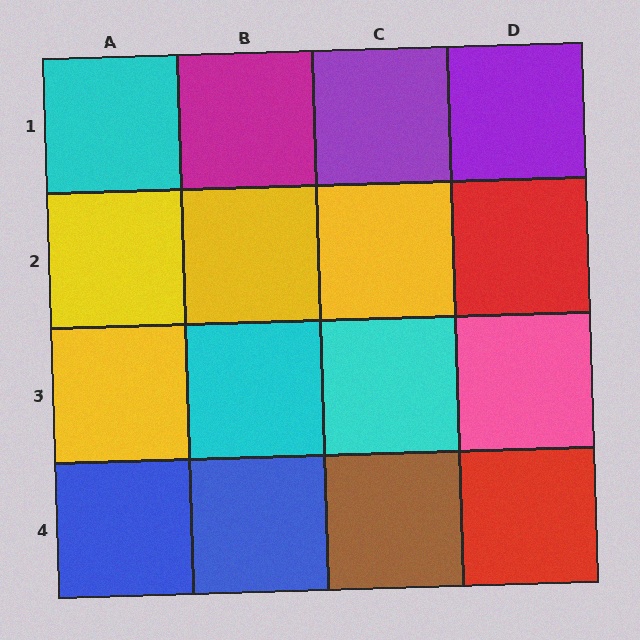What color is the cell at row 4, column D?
Red.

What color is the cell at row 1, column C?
Purple.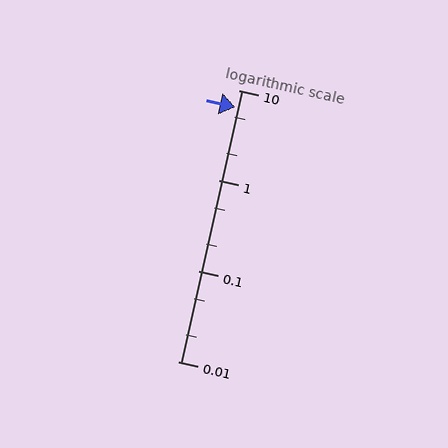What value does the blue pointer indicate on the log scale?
The pointer indicates approximately 6.5.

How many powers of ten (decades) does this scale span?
The scale spans 3 decades, from 0.01 to 10.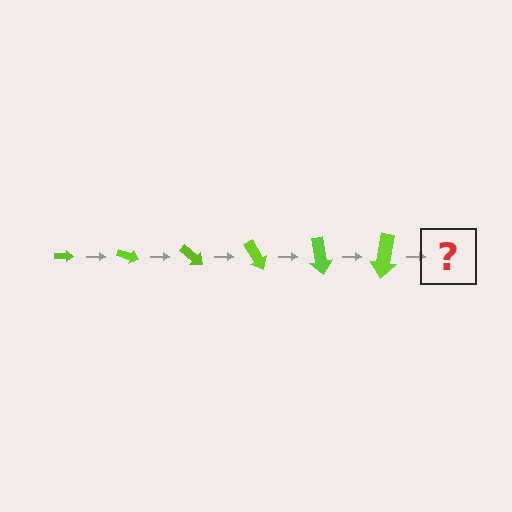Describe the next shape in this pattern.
It should be an arrow, larger than the previous one and rotated 120 degrees from the start.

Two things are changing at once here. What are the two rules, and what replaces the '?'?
The two rules are that the arrow grows larger each step and it rotates 20 degrees each step. The '?' should be an arrow, larger than the previous one and rotated 120 degrees from the start.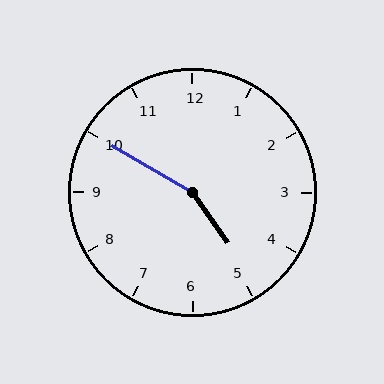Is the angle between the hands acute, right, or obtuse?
It is obtuse.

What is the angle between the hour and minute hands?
Approximately 155 degrees.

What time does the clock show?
4:50.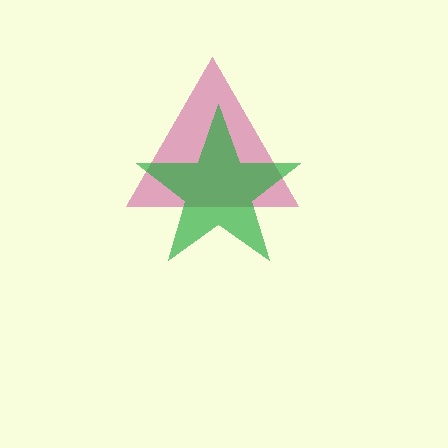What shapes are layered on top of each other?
The layered shapes are: a magenta triangle, a green star.